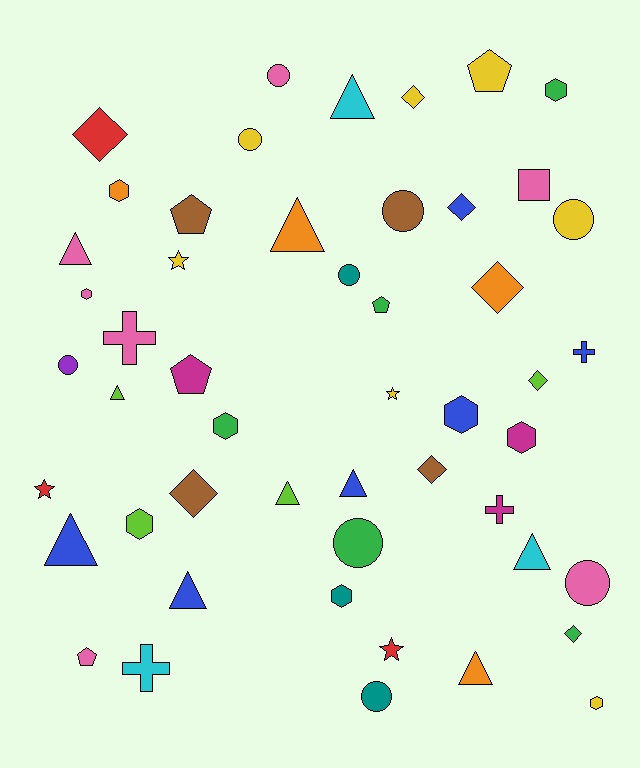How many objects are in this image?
There are 50 objects.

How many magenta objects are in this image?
There are 3 magenta objects.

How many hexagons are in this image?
There are 9 hexagons.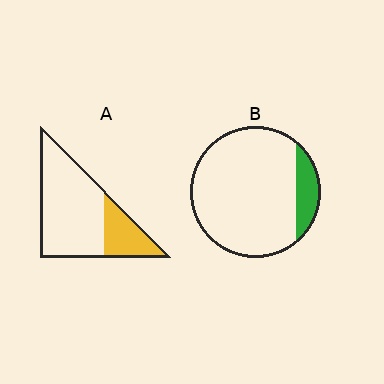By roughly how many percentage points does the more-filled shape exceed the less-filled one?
By roughly 15 percentage points (A over B).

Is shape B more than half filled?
No.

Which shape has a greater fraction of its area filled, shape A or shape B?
Shape A.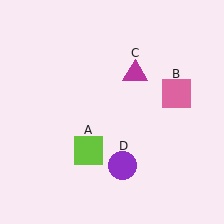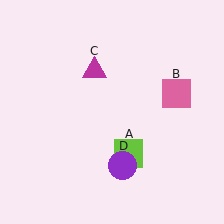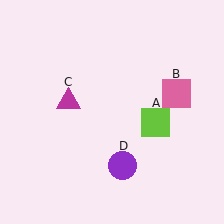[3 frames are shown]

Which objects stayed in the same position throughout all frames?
Pink square (object B) and purple circle (object D) remained stationary.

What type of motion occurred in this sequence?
The lime square (object A), magenta triangle (object C) rotated counterclockwise around the center of the scene.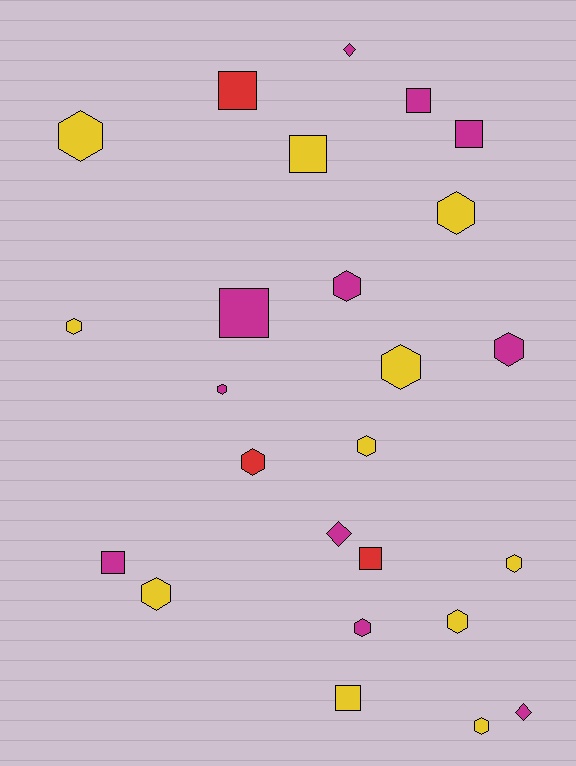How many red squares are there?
There are 2 red squares.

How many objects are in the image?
There are 25 objects.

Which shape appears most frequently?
Hexagon, with 14 objects.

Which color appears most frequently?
Magenta, with 11 objects.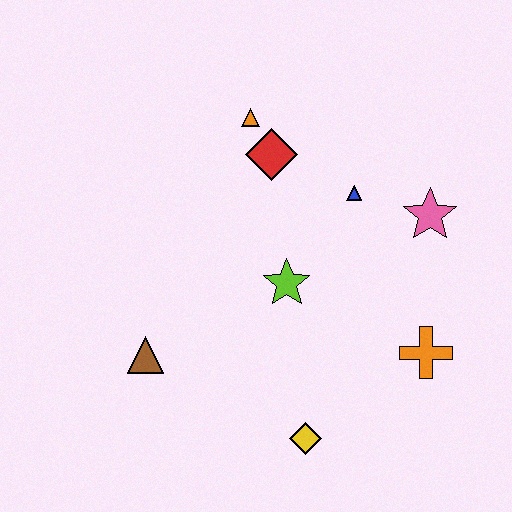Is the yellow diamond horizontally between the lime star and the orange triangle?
No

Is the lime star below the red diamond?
Yes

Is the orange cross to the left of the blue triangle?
No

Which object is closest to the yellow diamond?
The orange cross is closest to the yellow diamond.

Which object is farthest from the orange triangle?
The yellow diamond is farthest from the orange triangle.